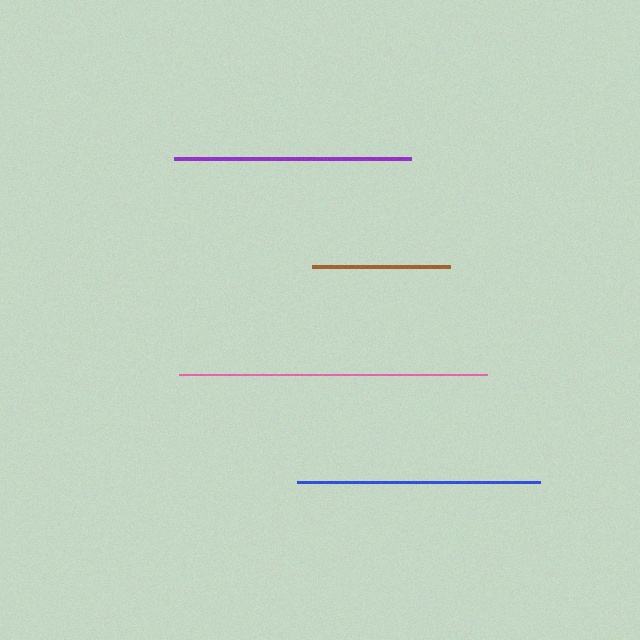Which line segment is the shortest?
The brown line is the shortest at approximately 139 pixels.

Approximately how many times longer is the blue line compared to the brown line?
The blue line is approximately 1.7 times the length of the brown line.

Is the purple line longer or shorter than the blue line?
The blue line is longer than the purple line.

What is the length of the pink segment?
The pink segment is approximately 308 pixels long.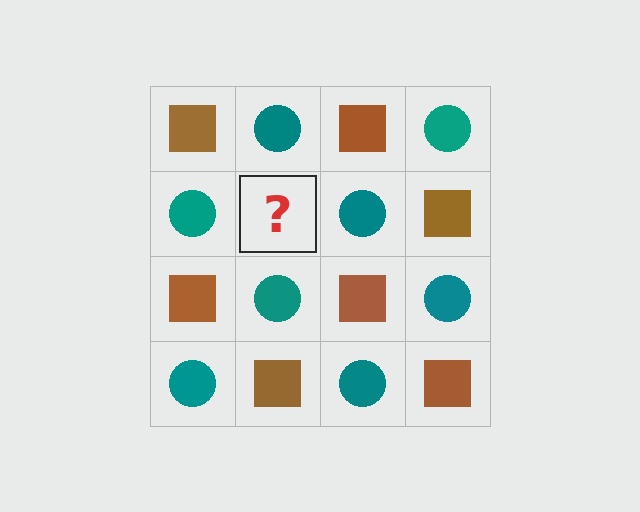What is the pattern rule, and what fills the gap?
The rule is that it alternates brown square and teal circle in a checkerboard pattern. The gap should be filled with a brown square.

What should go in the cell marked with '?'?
The missing cell should contain a brown square.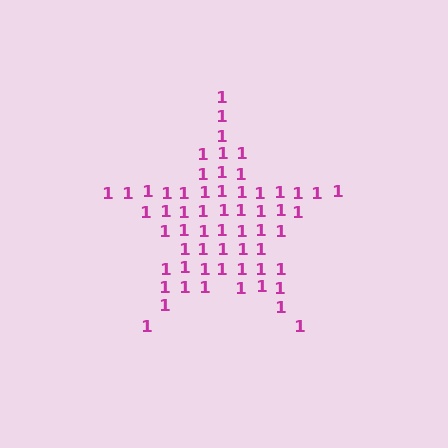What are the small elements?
The small elements are digit 1's.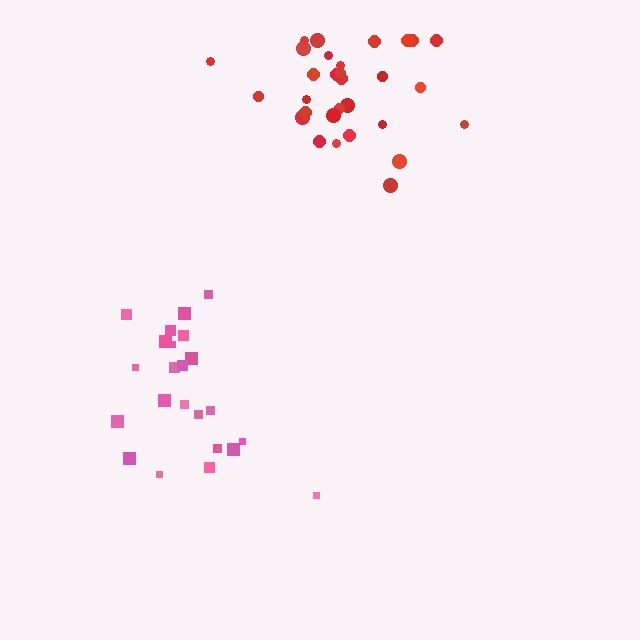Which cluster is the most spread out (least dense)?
Pink.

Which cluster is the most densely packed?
Red.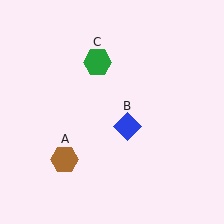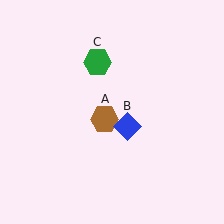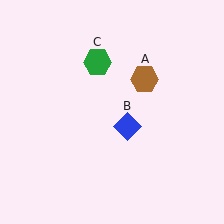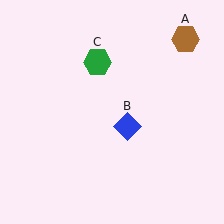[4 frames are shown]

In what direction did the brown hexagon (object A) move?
The brown hexagon (object A) moved up and to the right.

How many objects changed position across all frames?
1 object changed position: brown hexagon (object A).